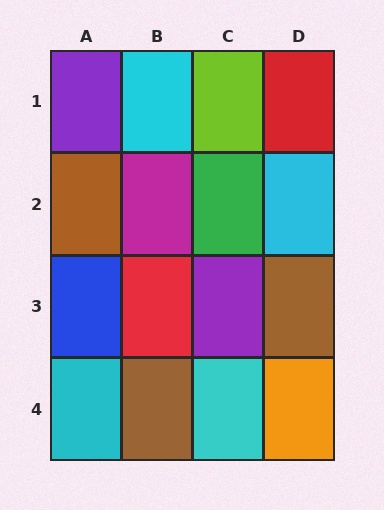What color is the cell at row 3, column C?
Purple.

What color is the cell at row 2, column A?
Brown.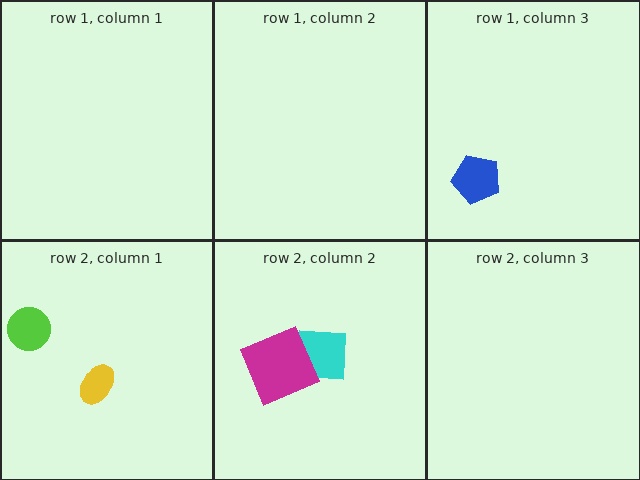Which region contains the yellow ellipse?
The row 2, column 1 region.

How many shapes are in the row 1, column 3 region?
1.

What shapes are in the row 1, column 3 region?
The blue pentagon.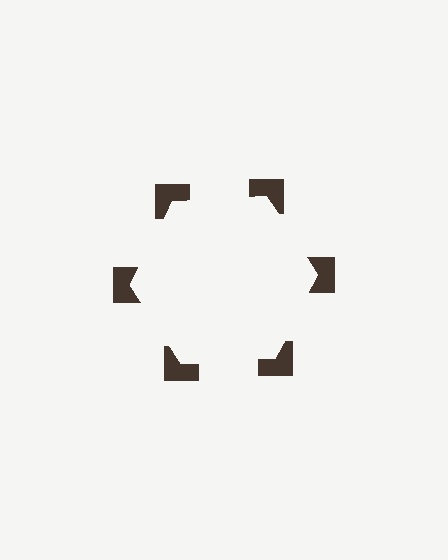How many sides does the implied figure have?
6 sides.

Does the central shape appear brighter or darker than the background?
It typically appears slightly brighter than the background, even though no actual brightness change is drawn.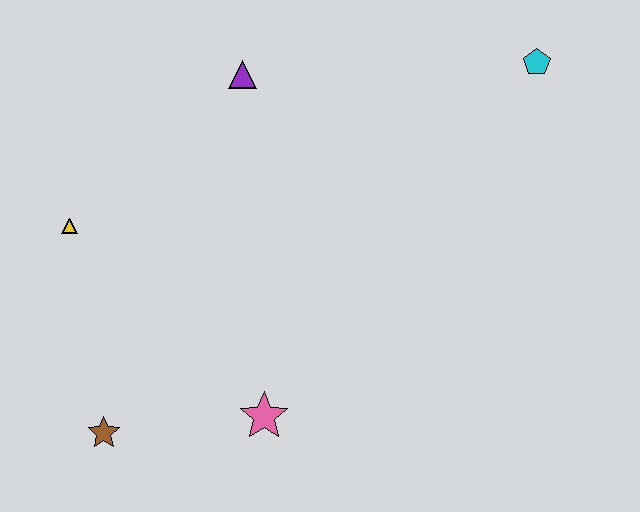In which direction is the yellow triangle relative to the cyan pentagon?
The yellow triangle is to the left of the cyan pentagon.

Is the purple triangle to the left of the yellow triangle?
No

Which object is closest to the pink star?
The brown star is closest to the pink star.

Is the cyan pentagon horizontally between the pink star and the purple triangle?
No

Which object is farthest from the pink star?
The cyan pentagon is farthest from the pink star.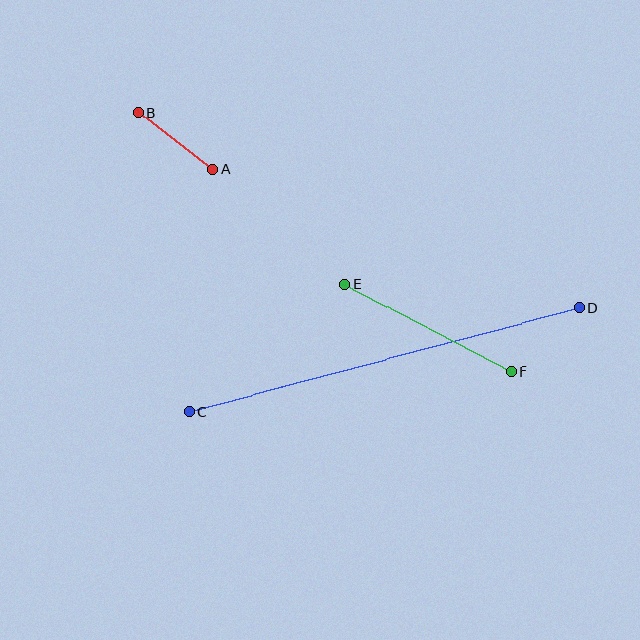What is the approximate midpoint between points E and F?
The midpoint is at approximately (428, 327) pixels.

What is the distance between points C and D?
The distance is approximately 404 pixels.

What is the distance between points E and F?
The distance is approximately 189 pixels.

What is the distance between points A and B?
The distance is approximately 93 pixels.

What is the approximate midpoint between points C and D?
The midpoint is at approximately (384, 360) pixels.